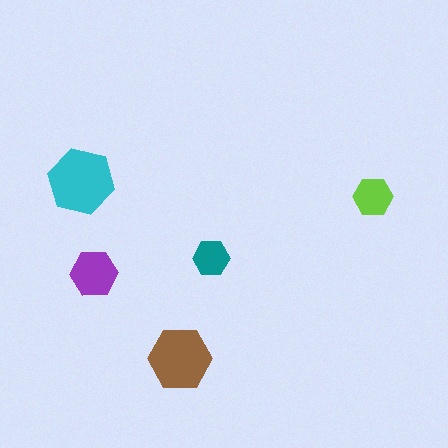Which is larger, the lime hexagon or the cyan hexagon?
The cyan one.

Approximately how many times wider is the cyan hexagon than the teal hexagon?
About 2 times wider.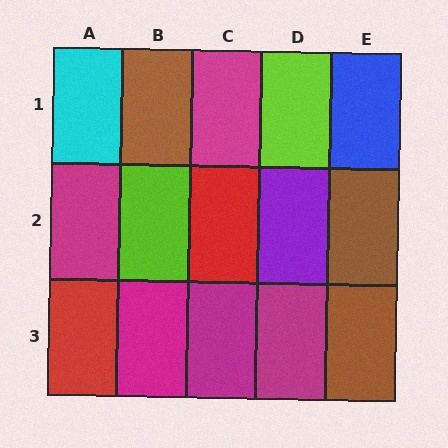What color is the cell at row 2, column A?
Magenta.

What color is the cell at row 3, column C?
Magenta.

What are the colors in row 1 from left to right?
Cyan, brown, magenta, lime, blue.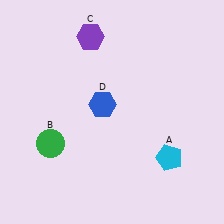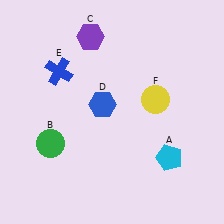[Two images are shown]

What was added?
A blue cross (E), a yellow circle (F) were added in Image 2.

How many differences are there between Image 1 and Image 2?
There are 2 differences between the two images.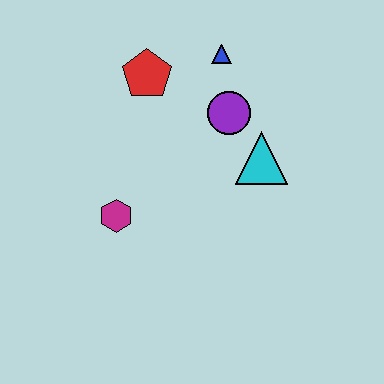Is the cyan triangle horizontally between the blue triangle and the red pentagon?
No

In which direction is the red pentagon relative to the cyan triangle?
The red pentagon is to the left of the cyan triangle.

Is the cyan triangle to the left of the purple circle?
No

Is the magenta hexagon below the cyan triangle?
Yes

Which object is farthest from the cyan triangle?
The magenta hexagon is farthest from the cyan triangle.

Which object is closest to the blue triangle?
The purple circle is closest to the blue triangle.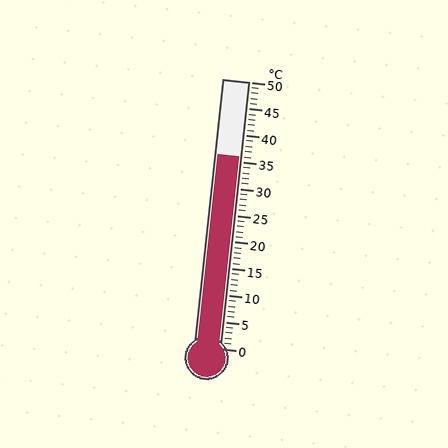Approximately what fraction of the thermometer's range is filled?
The thermometer is filled to approximately 70% of its range.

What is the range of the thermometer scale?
The thermometer scale ranges from 0°C to 50°C.